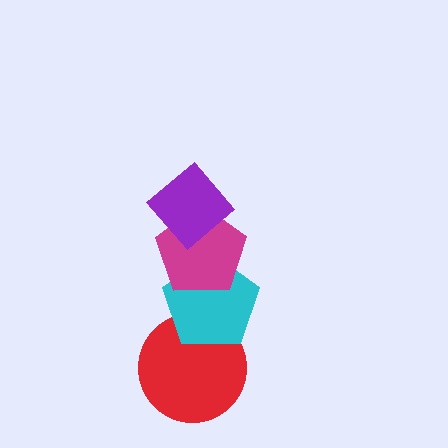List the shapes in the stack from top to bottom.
From top to bottom: the purple diamond, the magenta pentagon, the cyan pentagon, the red circle.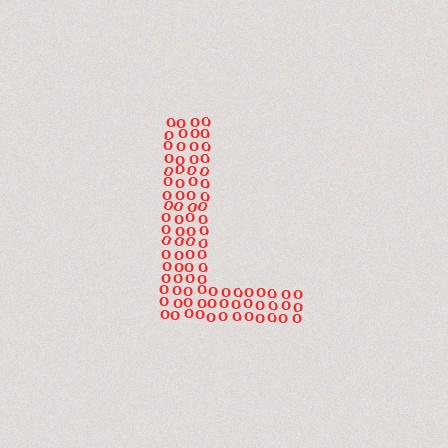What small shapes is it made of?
It is made of small letter O's.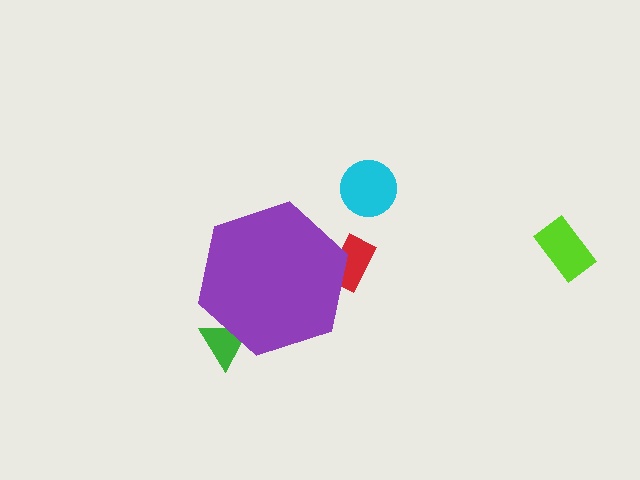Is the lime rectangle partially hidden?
No, the lime rectangle is fully visible.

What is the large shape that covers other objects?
A purple hexagon.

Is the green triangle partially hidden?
Yes, the green triangle is partially hidden behind the purple hexagon.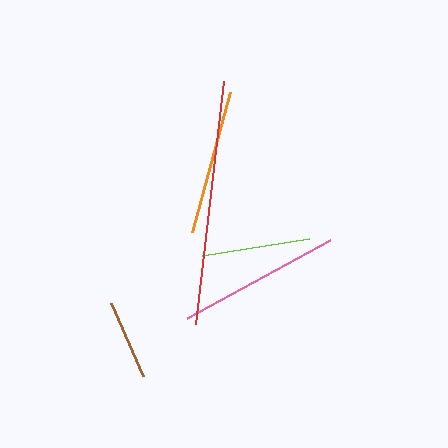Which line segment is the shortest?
The brown line is the shortest at approximately 80 pixels.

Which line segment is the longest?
The red line is the longest at approximately 244 pixels.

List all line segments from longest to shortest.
From longest to shortest: red, pink, orange, lime, brown.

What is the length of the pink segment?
The pink segment is approximately 163 pixels long.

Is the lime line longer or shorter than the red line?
The red line is longer than the lime line.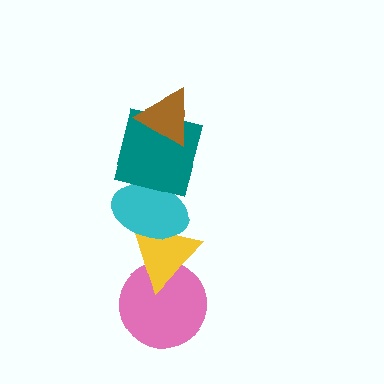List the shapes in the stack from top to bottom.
From top to bottom: the brown triangle, the teal square, the cyan ellipse, the yellow triangle, the pink circle.